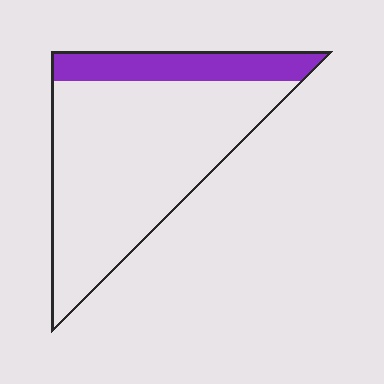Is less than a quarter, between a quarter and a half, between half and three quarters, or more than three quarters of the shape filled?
Less than a quarter.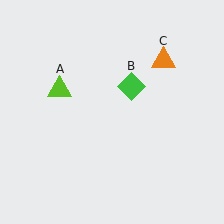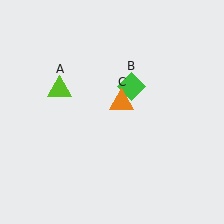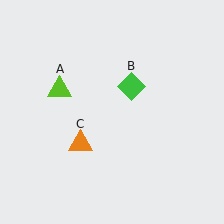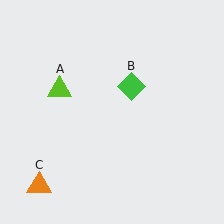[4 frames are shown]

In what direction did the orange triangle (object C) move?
The orange triangle (object C) moved down and to the left.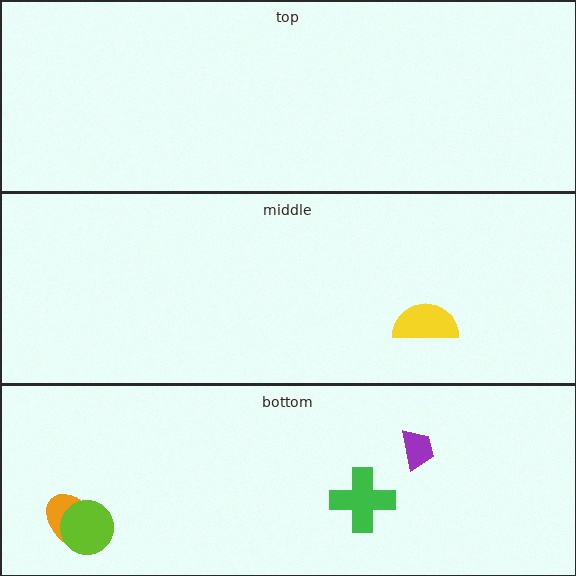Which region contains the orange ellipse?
The bottom region.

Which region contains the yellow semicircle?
The middle region.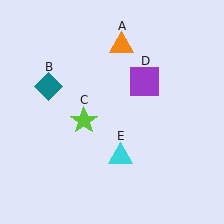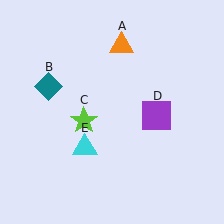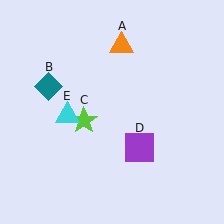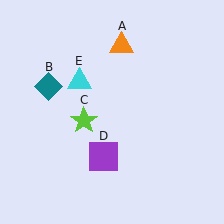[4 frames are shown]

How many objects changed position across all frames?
2 objects changed position: purple square (object D), cyan triangle (object E).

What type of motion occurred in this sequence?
The purple square (object D), cyan triangle (object E) rotated clockwise around the center of the scene.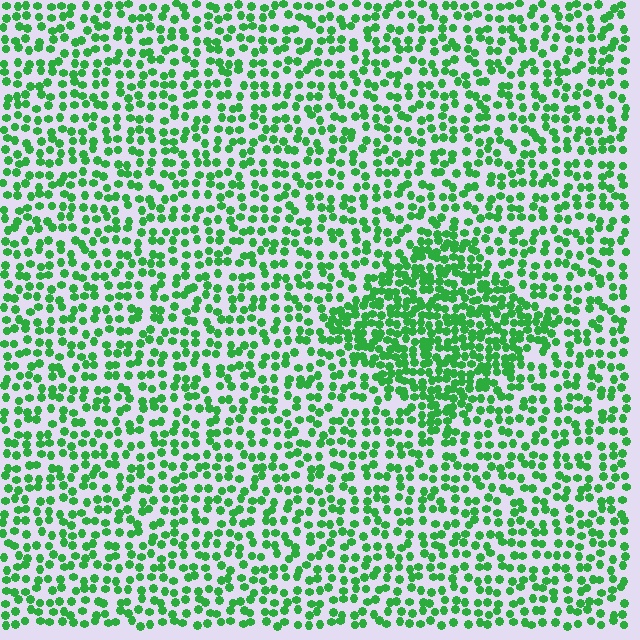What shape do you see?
I see a diamond.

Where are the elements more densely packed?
The elements are more densely packed inside the diamond boundary.